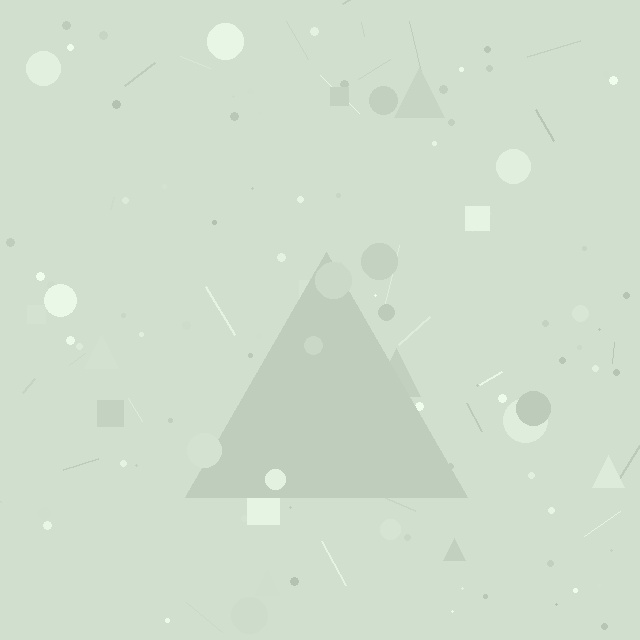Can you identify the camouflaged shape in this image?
The camouflaged shape is a triangle.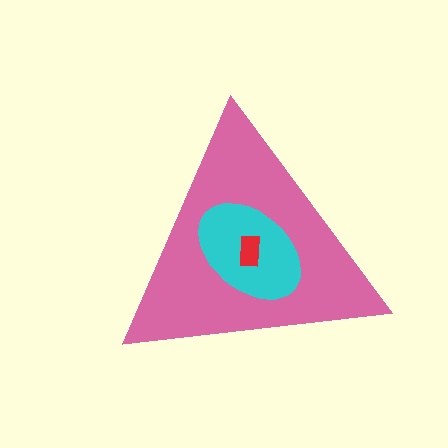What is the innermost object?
The red rectangle.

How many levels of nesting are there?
3.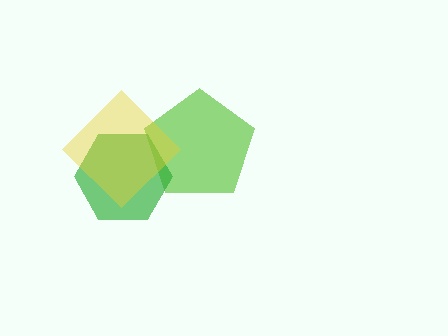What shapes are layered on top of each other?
The layered shapes are: a lime pentagon, a green hexagon, a yellow diamond.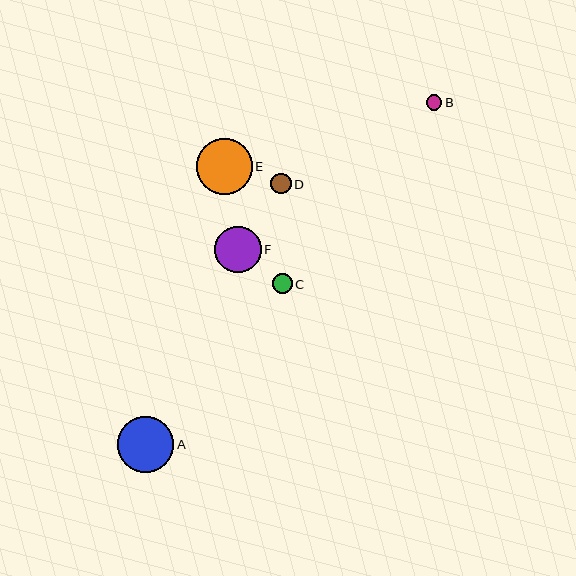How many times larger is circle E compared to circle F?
Circle E is approximately 1.2 times the size of circle F.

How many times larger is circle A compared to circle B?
Circle A is approximately 3.7 times the size of circle B.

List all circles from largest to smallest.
From largest to smallest: A, E, F, D, C, B.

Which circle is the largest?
Circle A is the largest with a size of approximately 57 pixels.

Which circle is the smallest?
Circle B is the smallest with a size of approximately 15 pixels.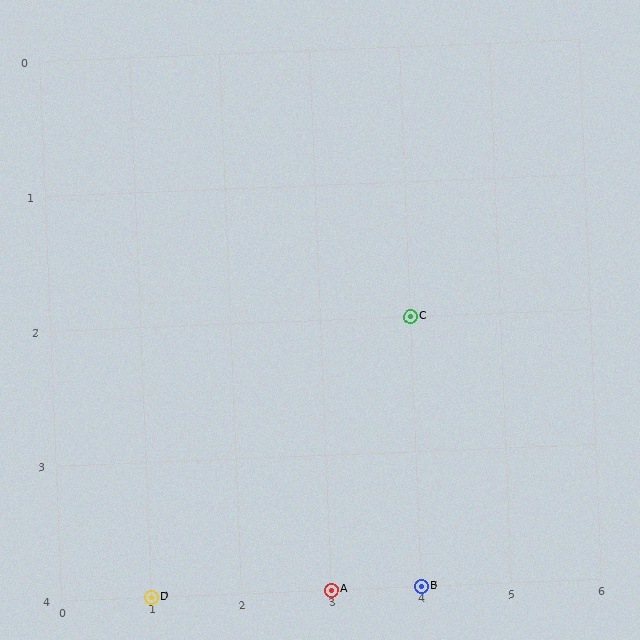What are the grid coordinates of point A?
Point A is at grid coordinates (3, 4).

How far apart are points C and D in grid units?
Points C and D are 3 columns and 2 rows apart (about 3.6 grid units diagonally).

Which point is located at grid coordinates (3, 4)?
Point A is at (3, 4).